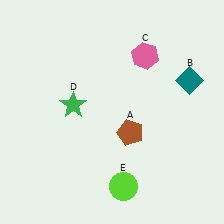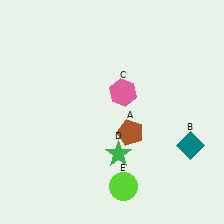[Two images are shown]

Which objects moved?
The objects that moved are: the teal diamond (B), the pink hexagon (C), the green star (D).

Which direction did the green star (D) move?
The green star (D) moved down.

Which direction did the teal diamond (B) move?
The teal diamond (B) moved down.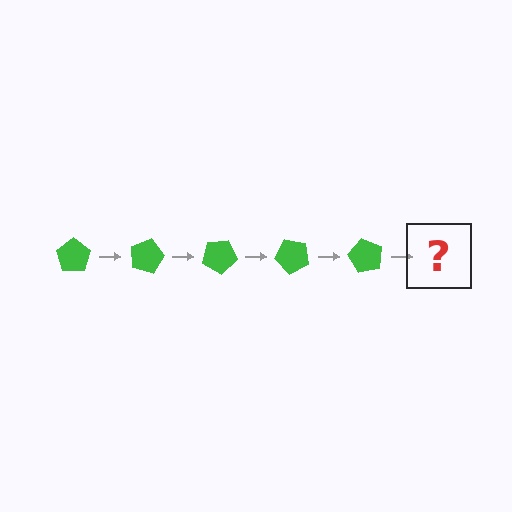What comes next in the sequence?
The next element should be a green pentagon rotated 75 degrees.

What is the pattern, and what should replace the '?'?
The pattern is that the pentagon rotates 15 degrees each step. The '?' should be a green pentagon rotated 75 degrees.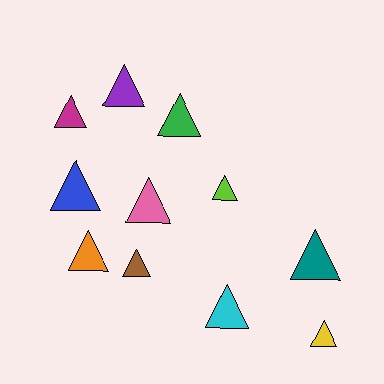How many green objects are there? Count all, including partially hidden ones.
There is 1 green object.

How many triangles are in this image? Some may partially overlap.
There are 11 triangles.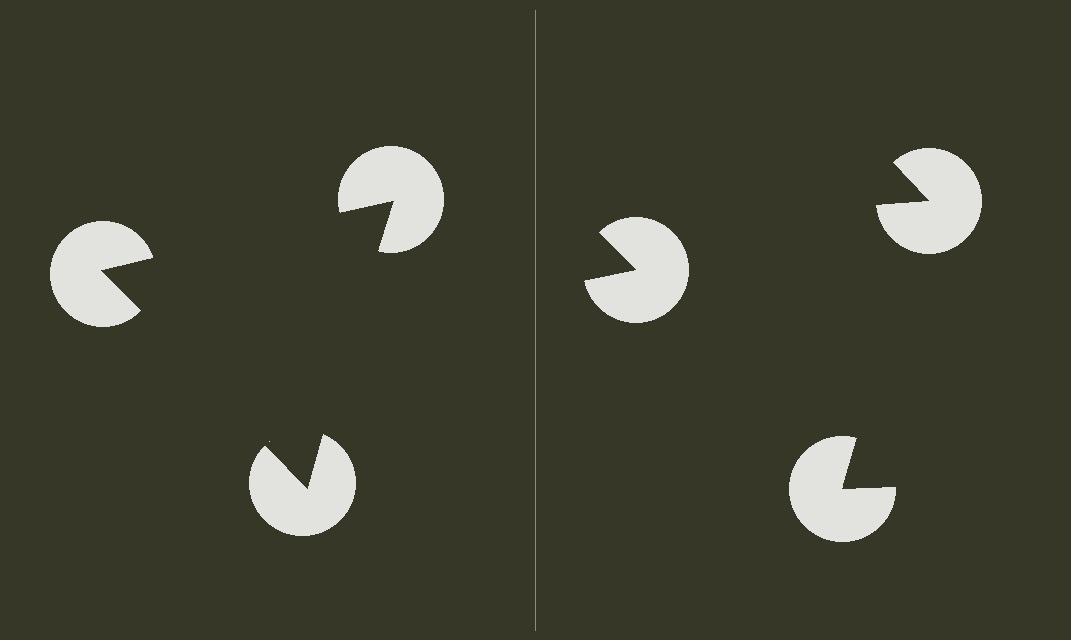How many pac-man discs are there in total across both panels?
6 — 3 on each side.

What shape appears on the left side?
An illusory triangle.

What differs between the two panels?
The pac-man discs are positioned identically on both sides; only the wedge orientations differ. On the left they align to a triangle; on the right they are misaligned.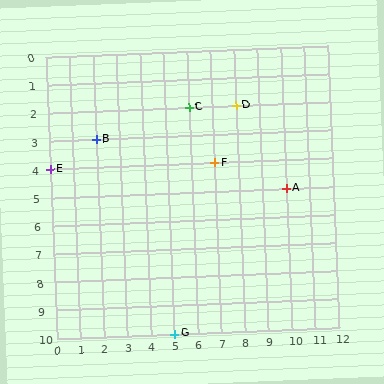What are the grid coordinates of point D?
Point D is at grid coordinates (8, 2).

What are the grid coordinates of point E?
Point E is at grid coordinates (0, 4).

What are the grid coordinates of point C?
Point C is at grid coordinates (6, 2).